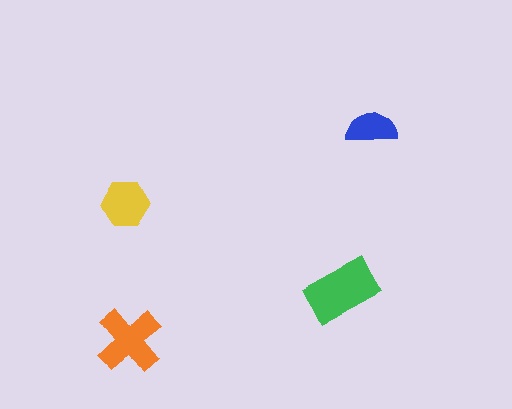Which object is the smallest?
The blue semicircle.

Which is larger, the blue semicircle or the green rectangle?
The green rectangle.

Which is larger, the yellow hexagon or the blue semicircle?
The yellow hexagon.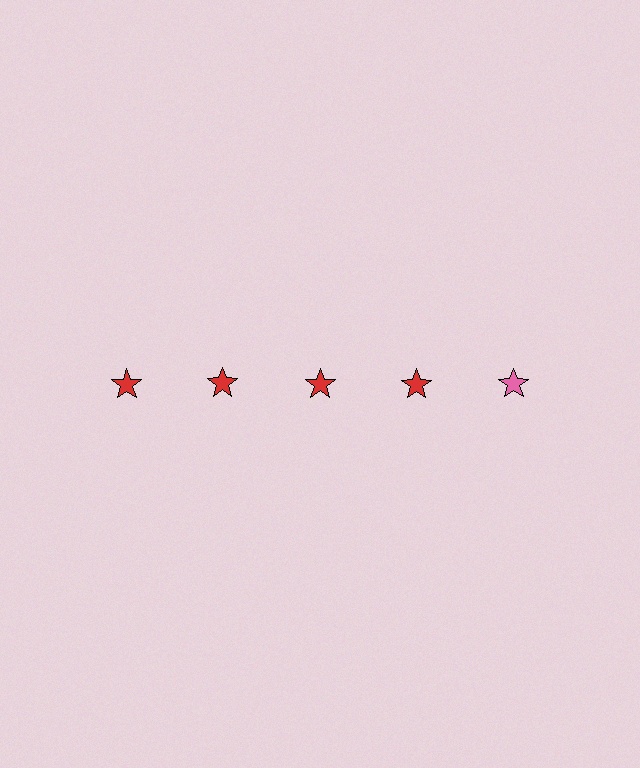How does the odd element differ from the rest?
It has a different color: pink instead of red.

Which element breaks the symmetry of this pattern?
The pink star in the top row, rightmost column breaks the symmetry. All other shapes are red stars.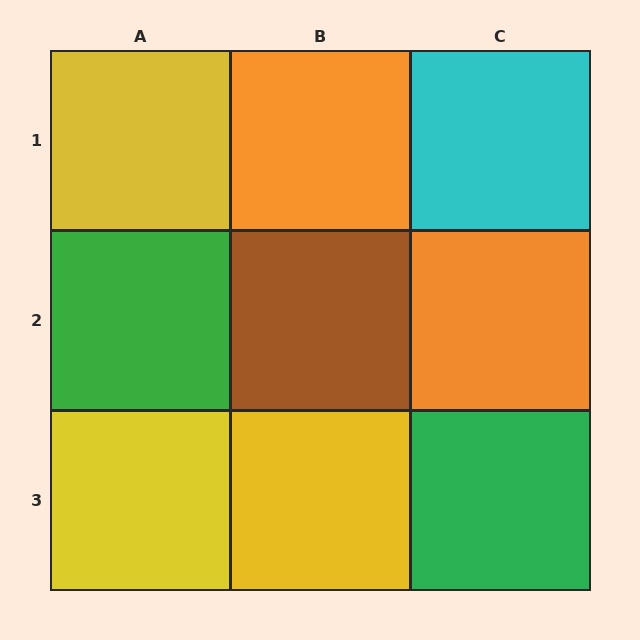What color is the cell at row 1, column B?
Orange.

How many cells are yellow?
3 cells are yellow.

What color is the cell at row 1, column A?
Yellow.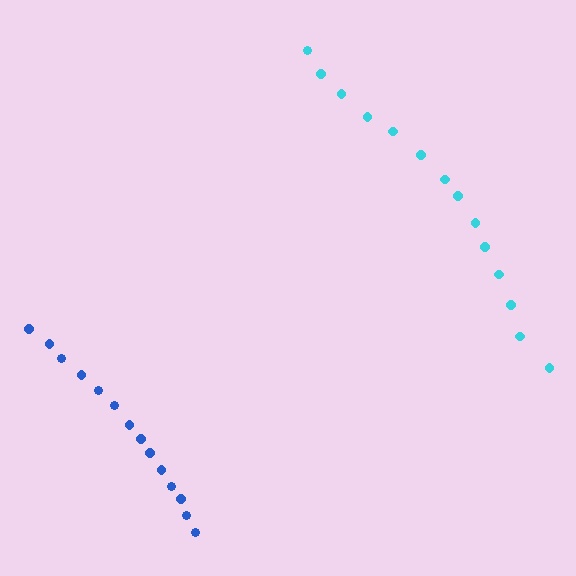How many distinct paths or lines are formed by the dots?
There are 2 distinct paths.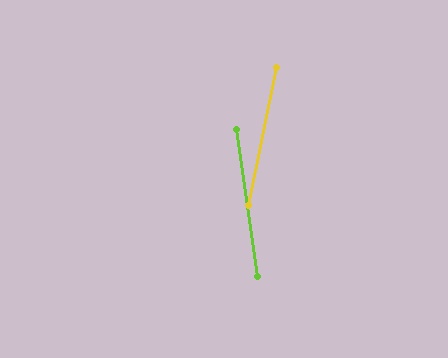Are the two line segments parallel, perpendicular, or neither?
Neither parallel nor perpendicular — they differ by about 20°.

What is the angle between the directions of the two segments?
Approximately 20 degrees.